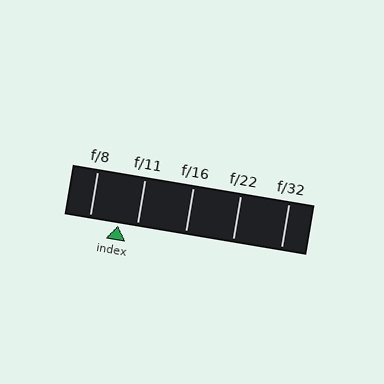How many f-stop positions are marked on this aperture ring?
There are 5 f-stop positions marked.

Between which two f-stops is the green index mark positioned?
The index mark is between f/8 and f/11.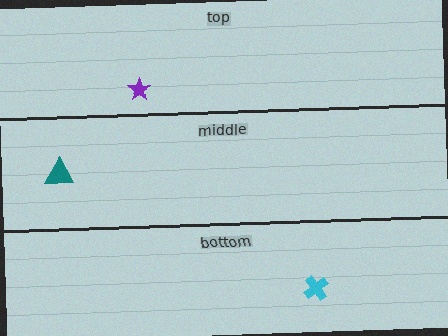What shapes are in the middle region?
The teal triangle.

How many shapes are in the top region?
1.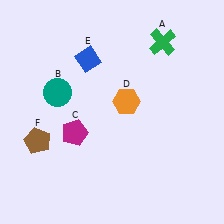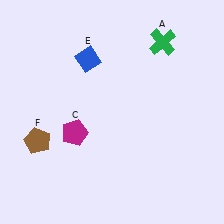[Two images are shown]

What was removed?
The teal circle (B), the orange hexagon (D) were removed in Image 2.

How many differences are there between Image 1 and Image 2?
There are 2 differences between the two images.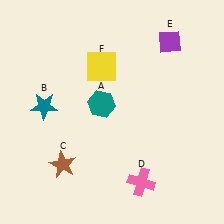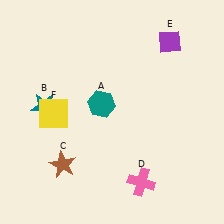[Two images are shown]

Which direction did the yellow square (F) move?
The yellow square (F) moved left.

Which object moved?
The yellow square (F) moved left.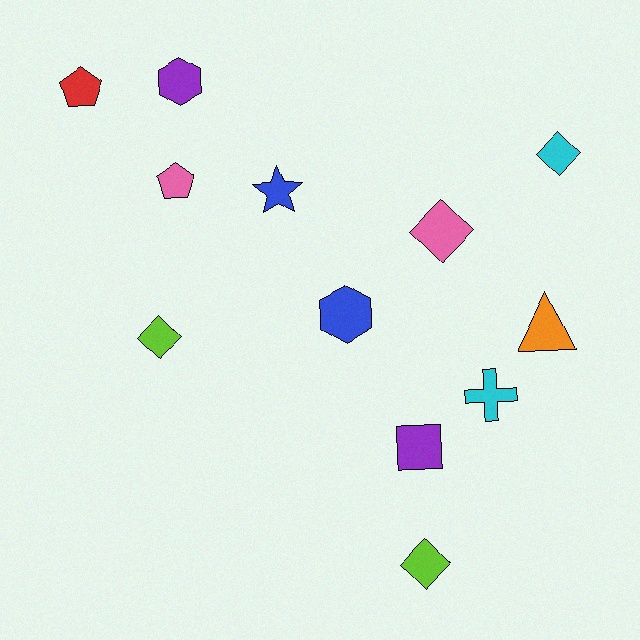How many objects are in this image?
There are 12 objects.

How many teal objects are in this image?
There are no teal objects.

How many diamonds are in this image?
There are 4 diamonds.